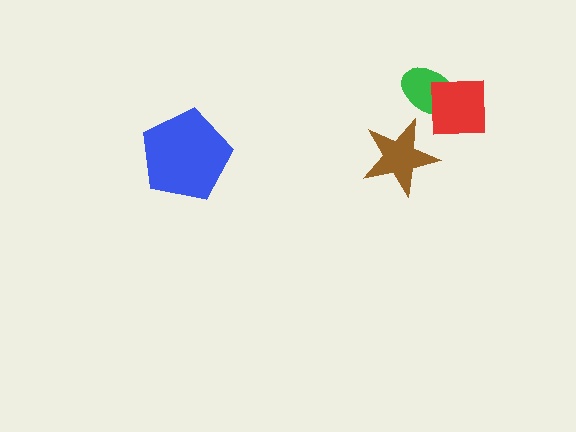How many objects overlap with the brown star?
0 objects overlap with the brown star.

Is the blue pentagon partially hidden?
No, no other shape covers it.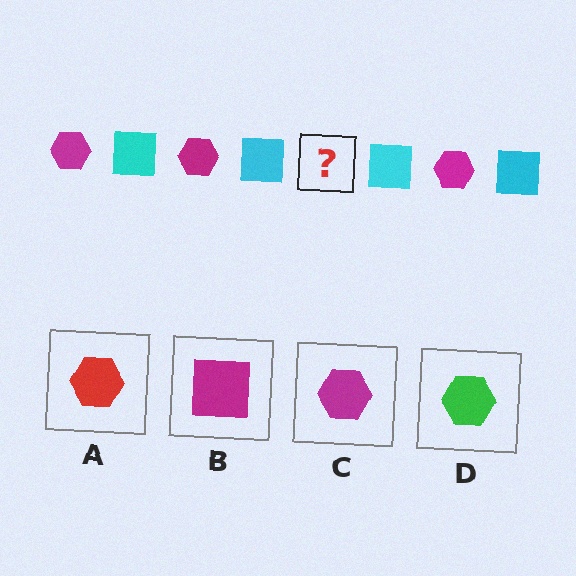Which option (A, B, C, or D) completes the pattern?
C.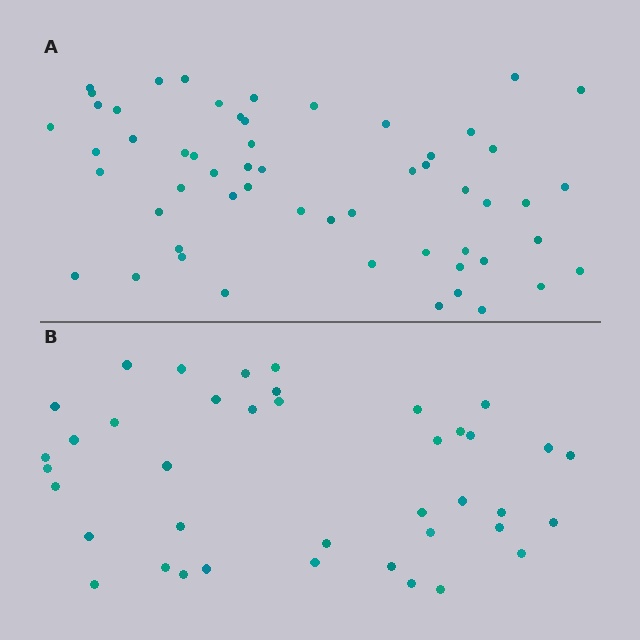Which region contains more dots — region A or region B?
Region A (the top region) has more dots.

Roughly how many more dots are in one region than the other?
Region A has approximately 15 more dots than region B.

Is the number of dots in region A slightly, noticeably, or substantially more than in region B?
Region A has noticeably more, but not dramatically so. The ratio is roughly 1.4 to 1.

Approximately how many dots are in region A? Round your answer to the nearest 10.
About 60 dots. (The exact count is 56, which rounds to 60.)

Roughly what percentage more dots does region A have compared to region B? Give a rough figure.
About 40% more.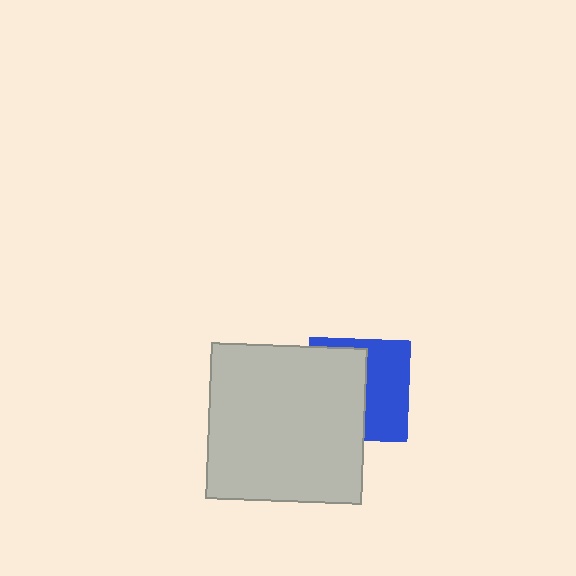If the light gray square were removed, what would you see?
You would see the complete blue square.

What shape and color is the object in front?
The object in front is a light gray square.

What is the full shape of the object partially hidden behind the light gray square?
The partially hidden object is a blue square.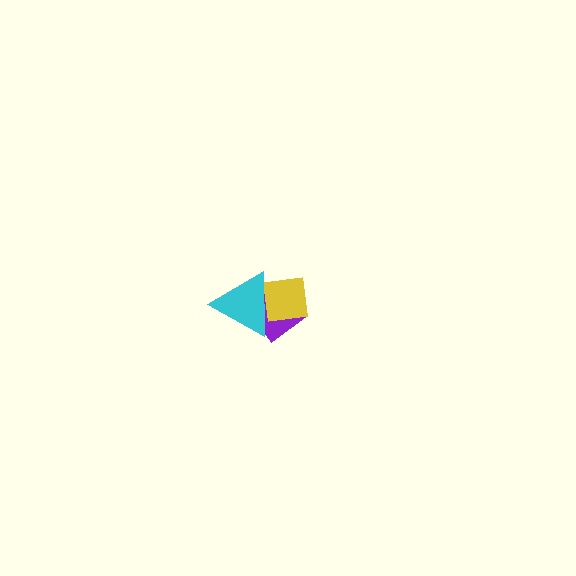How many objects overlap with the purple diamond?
2 objects overlap with the purple diamond.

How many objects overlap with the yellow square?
2 objects overlap with the yellow square.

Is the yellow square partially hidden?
Yes, it is partially covered by another shape.